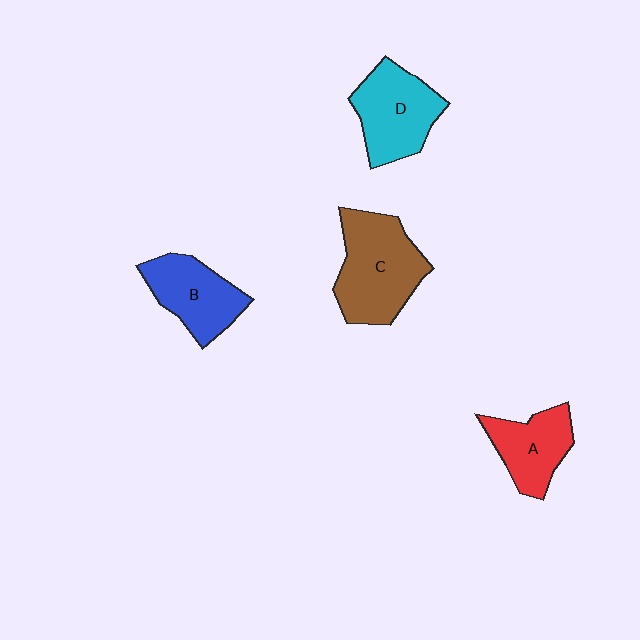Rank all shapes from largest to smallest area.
From largest to smallest: C (brown), D (cyan), B (blue), A (red).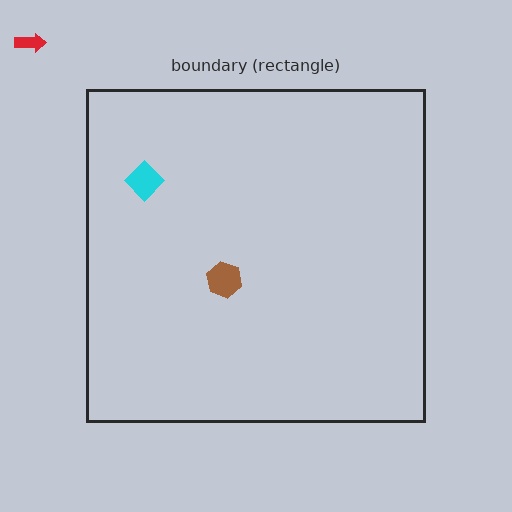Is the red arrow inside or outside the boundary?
Outside.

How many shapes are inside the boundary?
2 inside, 1 outside.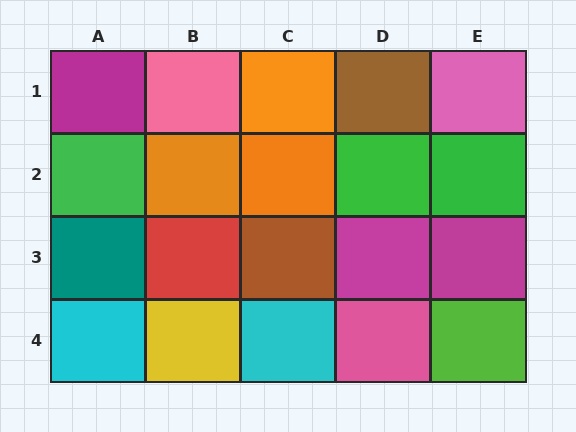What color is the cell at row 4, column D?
Pink.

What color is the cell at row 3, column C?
Brown.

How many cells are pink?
3 cells are pink.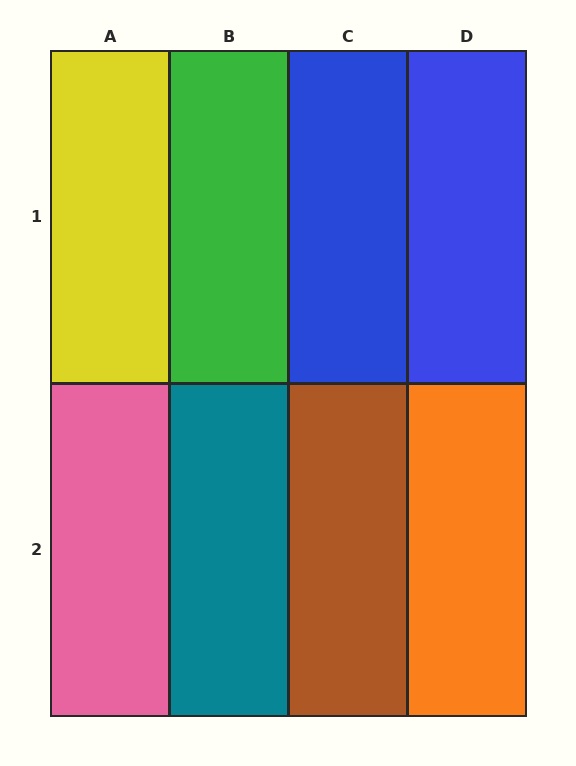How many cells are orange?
1 cell is orange.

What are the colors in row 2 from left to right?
Pink, teal, brown, orange.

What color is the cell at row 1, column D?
Blue.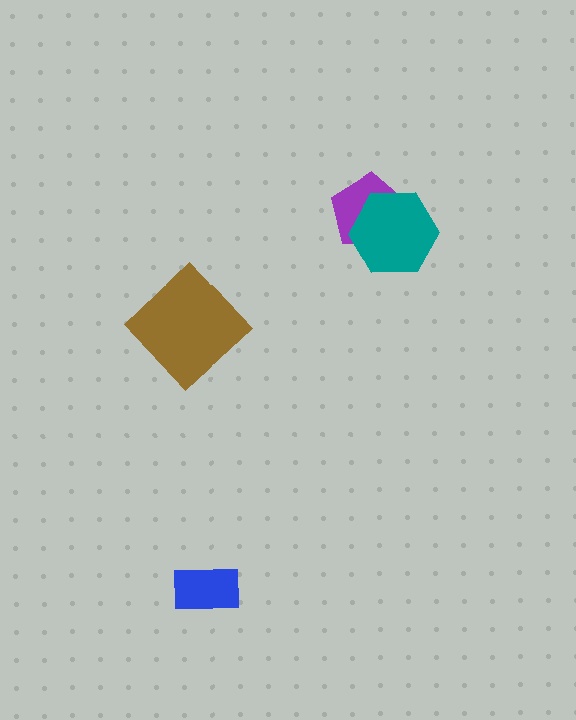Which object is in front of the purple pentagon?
The teal hexagon is in front of the purple pentagon.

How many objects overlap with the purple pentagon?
1 object overlaps with the purple pentagon.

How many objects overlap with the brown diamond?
0 objects overlap with the brown diamond.